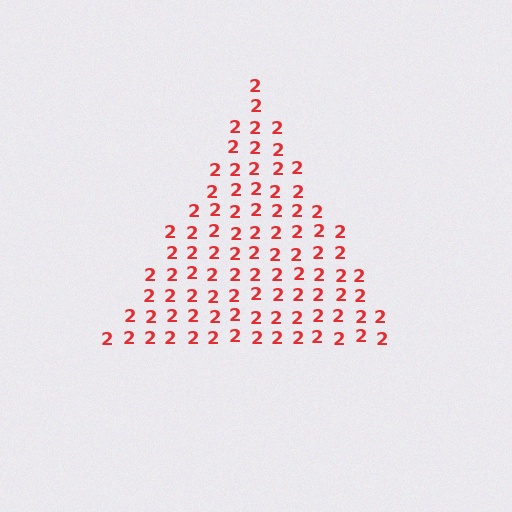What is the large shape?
The large shape is a triangle.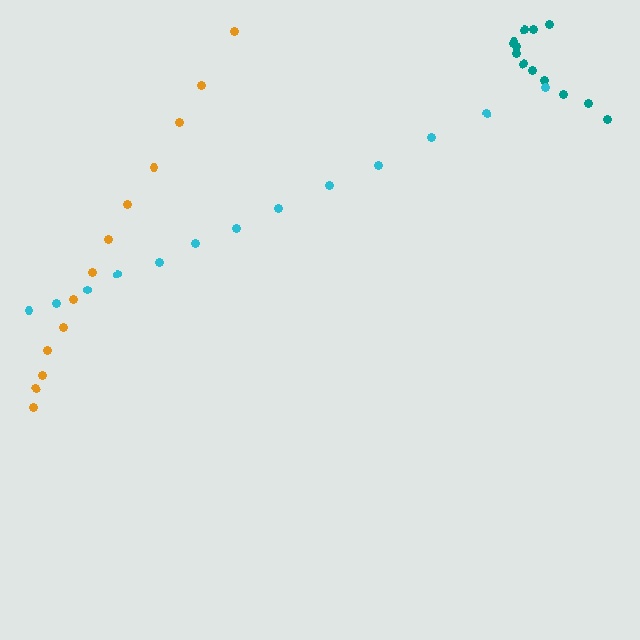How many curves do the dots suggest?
There are 3 distinct paths.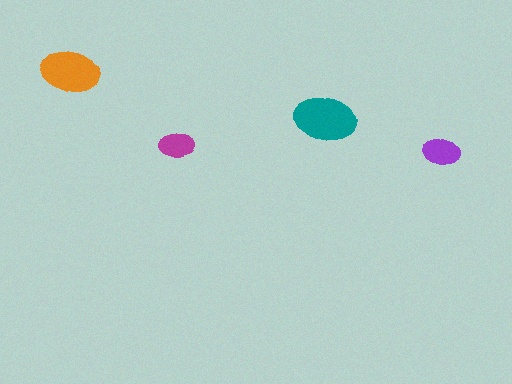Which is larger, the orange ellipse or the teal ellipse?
The teal one.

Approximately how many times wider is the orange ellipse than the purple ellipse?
About 1.5 times wider.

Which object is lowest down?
The purple ellipse is bottommost.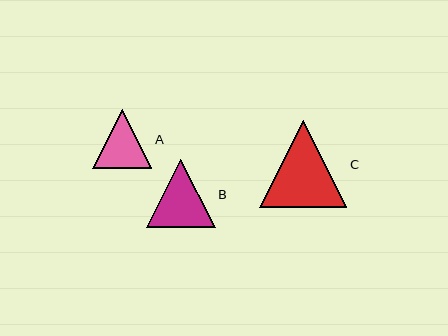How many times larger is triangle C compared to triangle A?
Triangle C is approximately 1.5 times the size of triangle A.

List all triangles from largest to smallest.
From largest to smallest: C, B, A.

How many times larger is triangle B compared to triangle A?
Triangle B is approximately 1.2 times the size of triangle A.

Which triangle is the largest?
Triangle C is the largest with a size of approximately 87 pixels.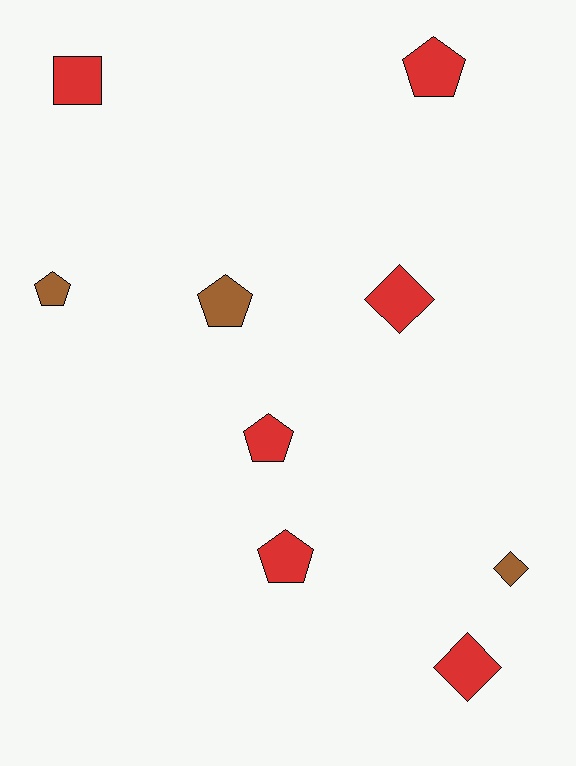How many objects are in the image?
There are 9 objects.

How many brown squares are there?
There are no brown squares.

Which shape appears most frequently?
Pentagon, with 5 objects.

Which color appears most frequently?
Red, with 6 objects.